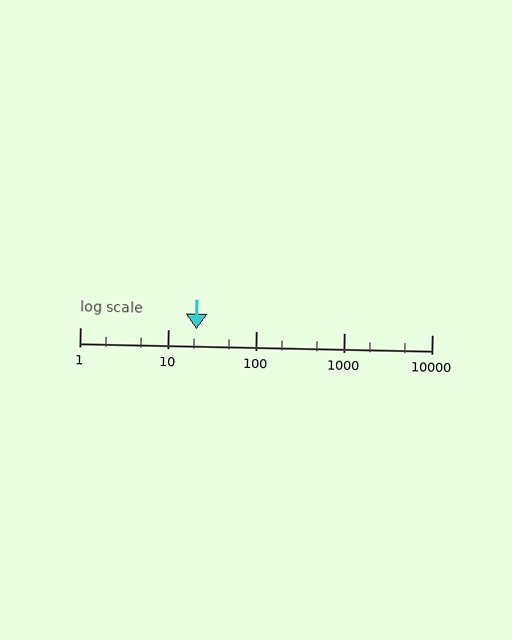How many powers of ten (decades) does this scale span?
The scale spans 4 decades, from 1 to 10000.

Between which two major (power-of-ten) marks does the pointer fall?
The pointer is between 10 and 100.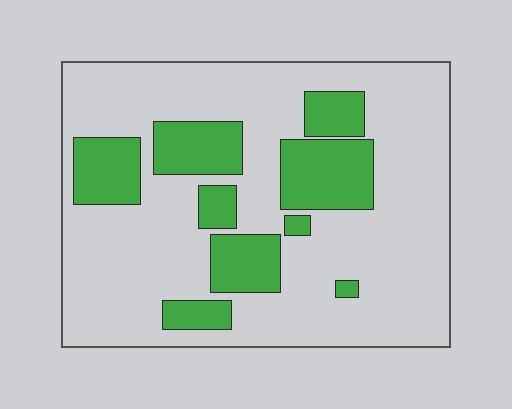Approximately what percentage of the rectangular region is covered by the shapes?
Approximately 25%.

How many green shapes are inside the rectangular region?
9.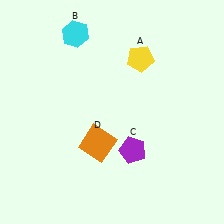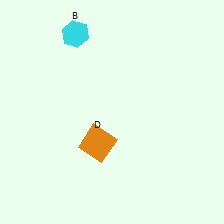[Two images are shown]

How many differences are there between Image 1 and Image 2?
There are 2 differences between the two images.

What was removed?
The yellow pentagon (A), the purple pentagon (C) were removed in Image 2.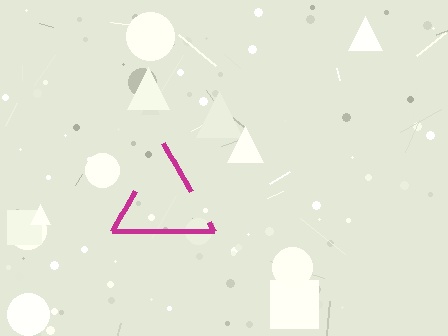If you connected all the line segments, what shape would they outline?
They would outline a triangle.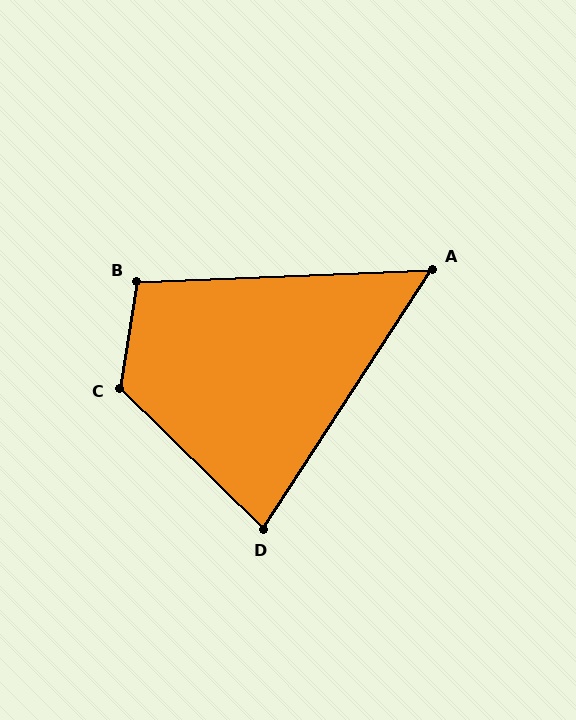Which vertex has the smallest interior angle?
A, at approximately 54 degrees.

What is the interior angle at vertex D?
Approximately 79 degrees (acute).